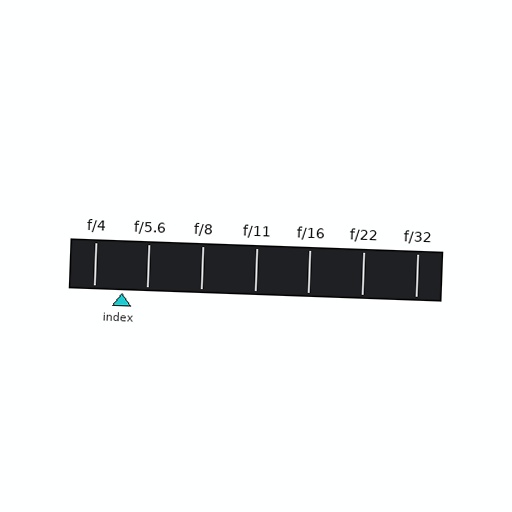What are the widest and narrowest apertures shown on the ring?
The widest aperture shown is f/4 and the narrowest is f/32.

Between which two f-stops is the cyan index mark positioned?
The index mark is between f/4 and f/5.6.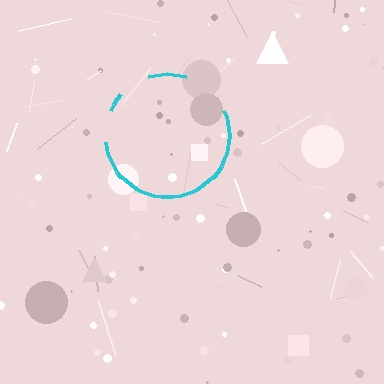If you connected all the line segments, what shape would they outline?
They would outline a circle.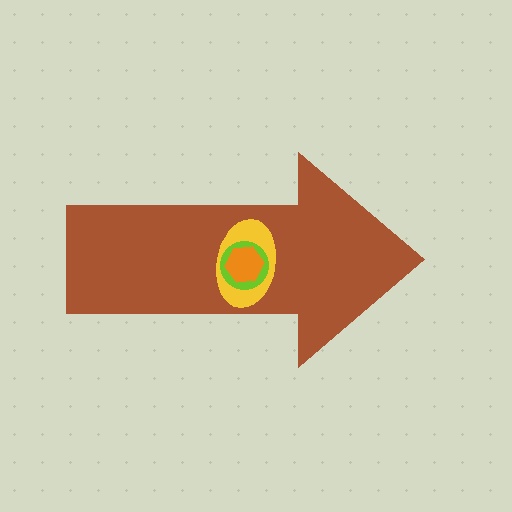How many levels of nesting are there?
4.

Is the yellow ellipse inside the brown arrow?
Yes.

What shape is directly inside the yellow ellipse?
The lime circle.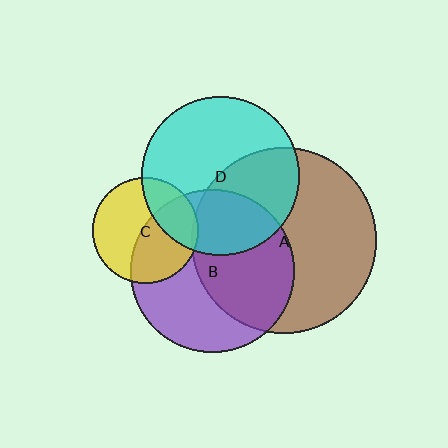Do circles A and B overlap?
Yes.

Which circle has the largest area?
Circle A (brown).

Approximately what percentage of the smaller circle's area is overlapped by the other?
Approximately 50%.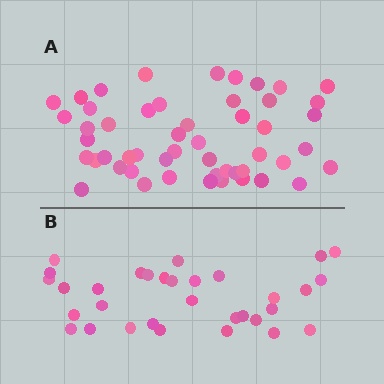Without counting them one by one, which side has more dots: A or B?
Region A (the top region) has more dots.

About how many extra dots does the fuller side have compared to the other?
Region A has approximately 20 more dots than region B.